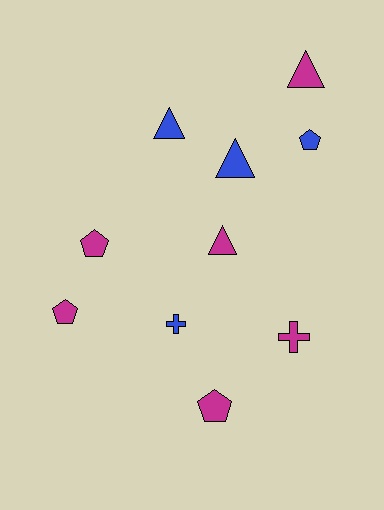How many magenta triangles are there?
There are 2 magenta triangles.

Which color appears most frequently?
Magenta, with 6 objects.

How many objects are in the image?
There are 10 objects.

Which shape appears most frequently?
Pentagon, with 4 objects.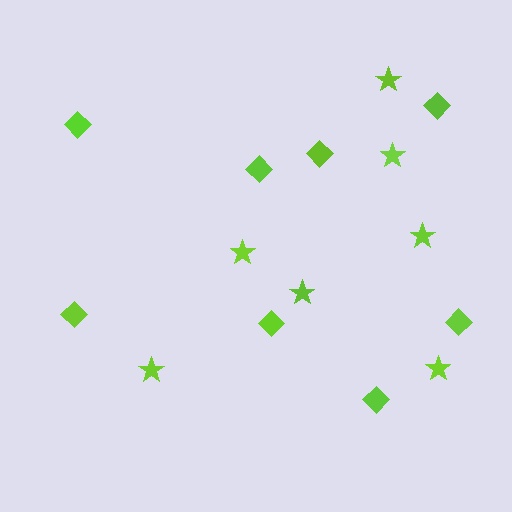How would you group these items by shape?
There are 2 groups: one group of diamonds (8) and one group of stars (7).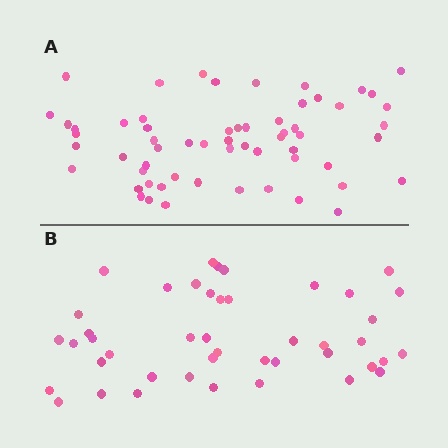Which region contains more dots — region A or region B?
Region A (the top region) has more dots.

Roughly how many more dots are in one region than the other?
Region A has approximately 15 more dots than region B.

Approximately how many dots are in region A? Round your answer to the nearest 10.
About 60 dots.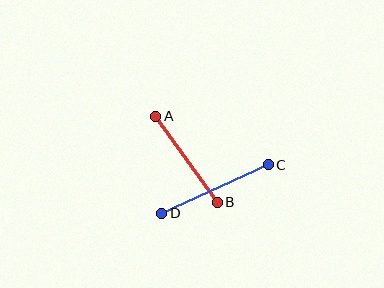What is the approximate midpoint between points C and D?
The midpoint is at approximately (215, 189) pixels.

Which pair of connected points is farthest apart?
Points C and D are farthest apart.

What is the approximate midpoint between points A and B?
The midpoint is at approximately (186, 159) pixels.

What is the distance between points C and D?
The distance is approximately 117 pixels.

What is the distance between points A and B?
The distance is approximately 106 pixels.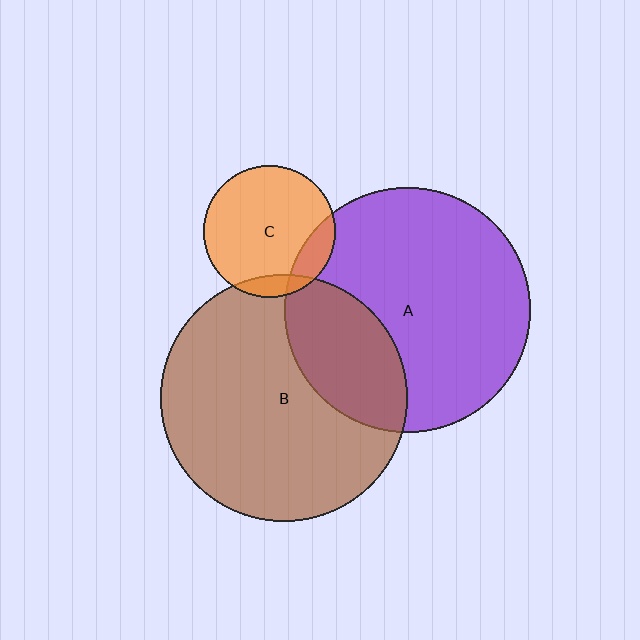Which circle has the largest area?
Circle B (brown).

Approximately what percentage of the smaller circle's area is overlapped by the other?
Approximately 25%.